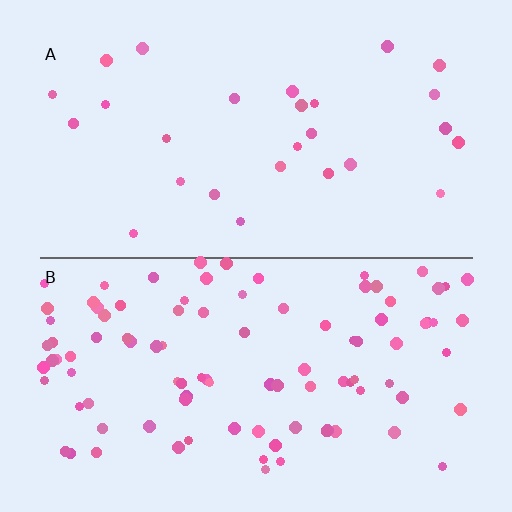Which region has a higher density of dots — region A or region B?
B (the bottom).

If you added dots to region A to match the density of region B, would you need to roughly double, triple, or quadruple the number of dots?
Approximately quadruple.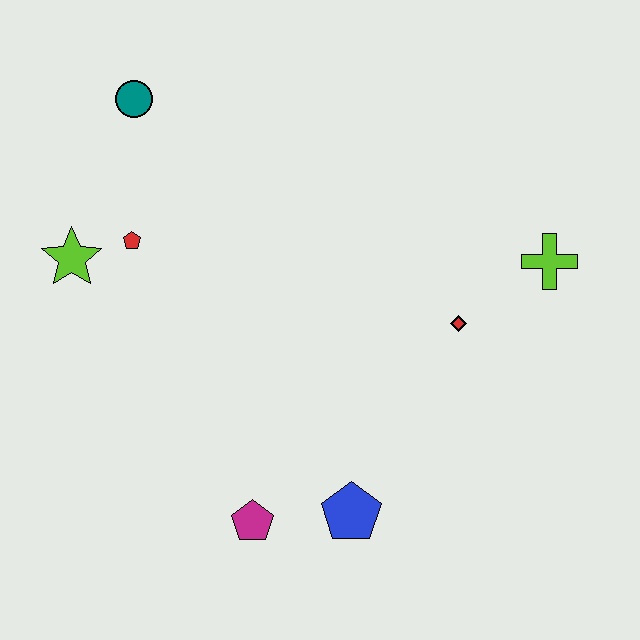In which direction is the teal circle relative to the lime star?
The teal circle is above the lime star.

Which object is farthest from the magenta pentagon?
The teal circle is farthest from the magenta pentagon.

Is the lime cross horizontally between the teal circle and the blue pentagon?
No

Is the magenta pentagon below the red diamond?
Yes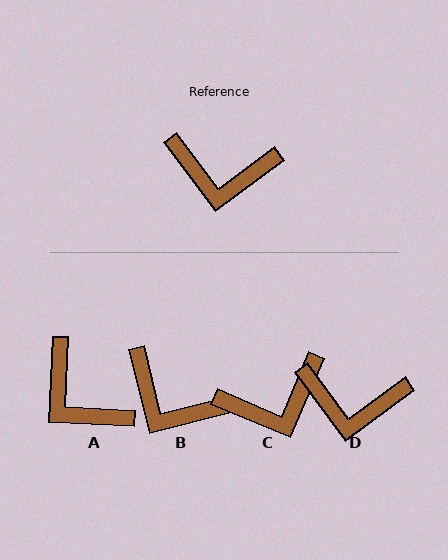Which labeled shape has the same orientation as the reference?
D.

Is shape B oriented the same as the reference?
No, it is off by about 23 degrees.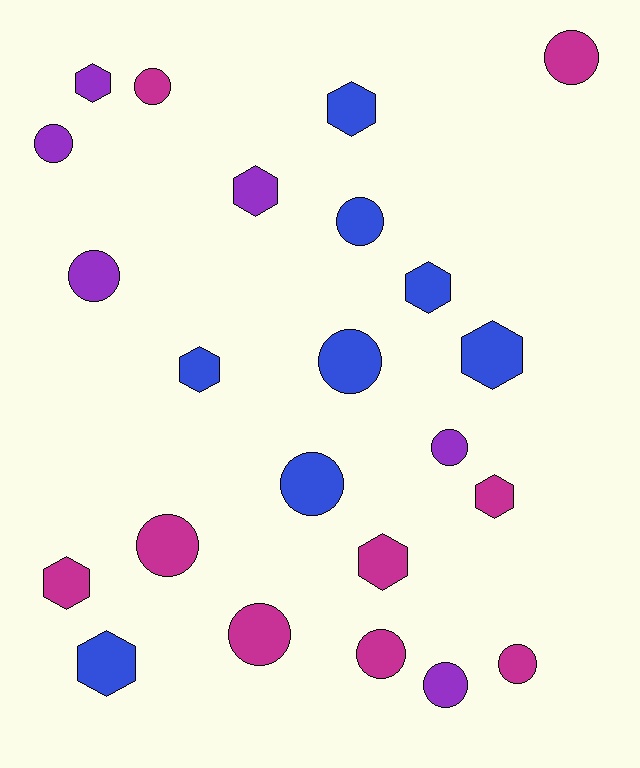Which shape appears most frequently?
Circle, with 13 objects.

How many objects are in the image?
There are 23 objects.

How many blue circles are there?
There are 3 blue circles.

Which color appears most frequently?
Magenta, with 9 objects.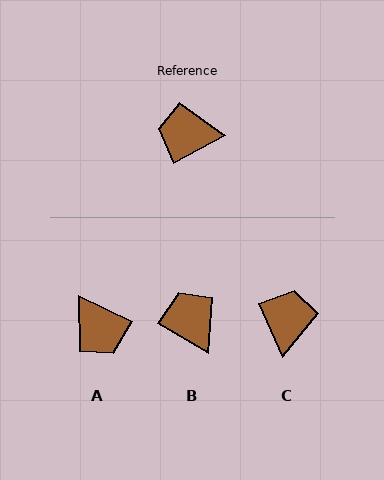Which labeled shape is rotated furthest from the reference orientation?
A, about 126 degrees away.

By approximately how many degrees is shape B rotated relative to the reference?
Approximately 59 degrees clockwise.